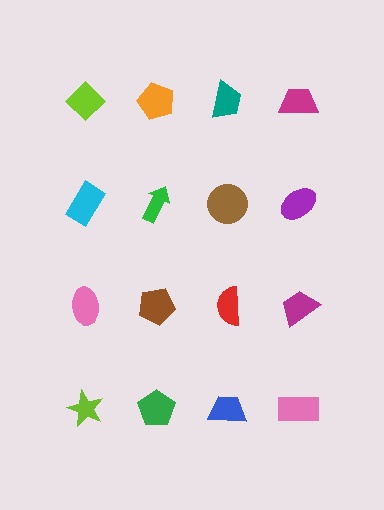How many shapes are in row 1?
4 shapes.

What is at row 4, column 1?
A lime star.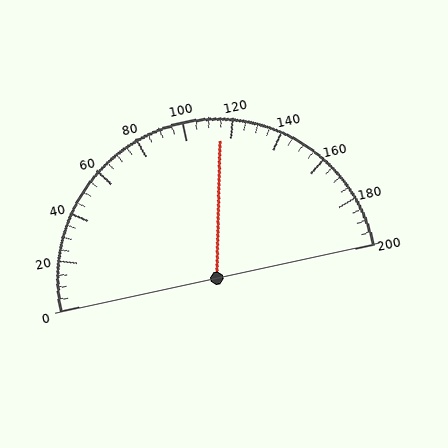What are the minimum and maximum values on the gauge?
The gauge ranges from 0 to 200.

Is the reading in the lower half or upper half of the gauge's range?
The reading is in the upper half of the range (0 to 200).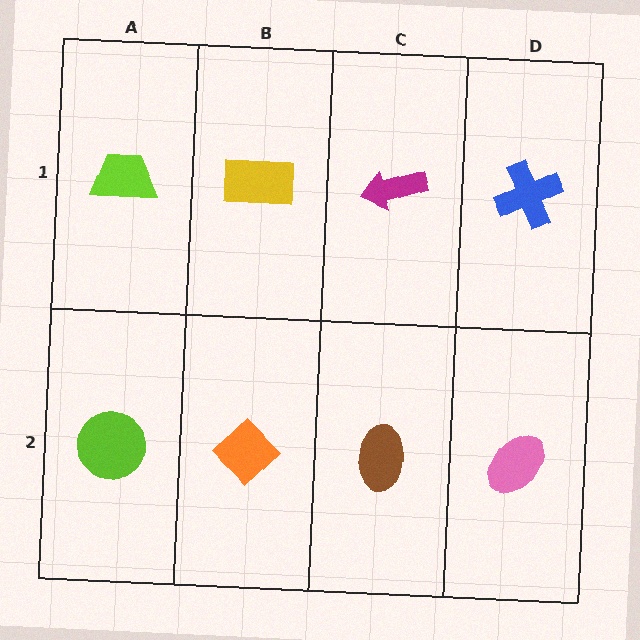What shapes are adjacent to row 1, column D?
A pink ellipse (row 2, column D), a magenta arrow (row 1, column C).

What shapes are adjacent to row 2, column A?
A lime trapezoid (row 1, column A), an orange diamond (row 2, column B).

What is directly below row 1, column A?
A lime circle.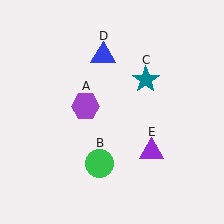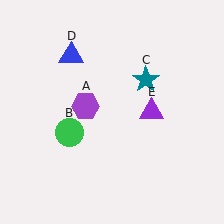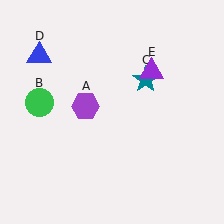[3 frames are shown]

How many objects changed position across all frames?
3 objects changed position: green circle (object B), blue triangle (object D), purple triangle (object E).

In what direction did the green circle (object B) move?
The green circle (object B) moved up and to the left.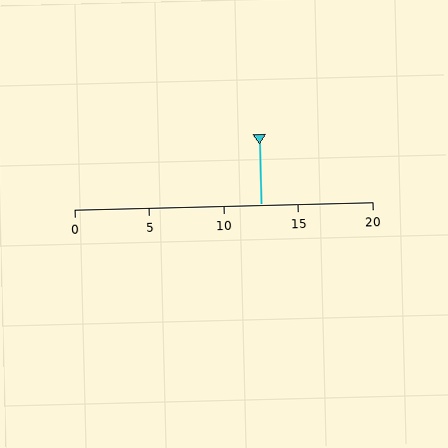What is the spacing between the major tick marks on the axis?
The major ticks are spaced 5 apart.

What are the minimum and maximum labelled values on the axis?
The axis runs from 0 to 20.